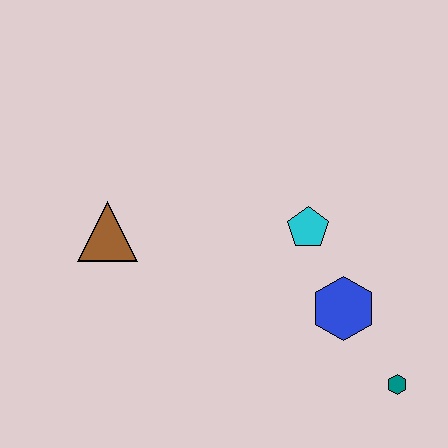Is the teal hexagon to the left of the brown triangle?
No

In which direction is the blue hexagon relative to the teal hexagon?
The blue hexagon is above the teal hexagon.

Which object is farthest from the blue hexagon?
The brown triangle is farthest from the blue hexagon.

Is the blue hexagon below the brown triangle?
Yes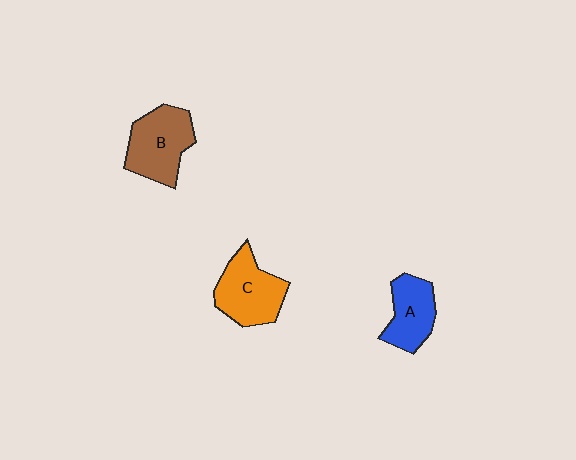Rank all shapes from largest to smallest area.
From largest to smallest: B (brown), C (orange), A (blue).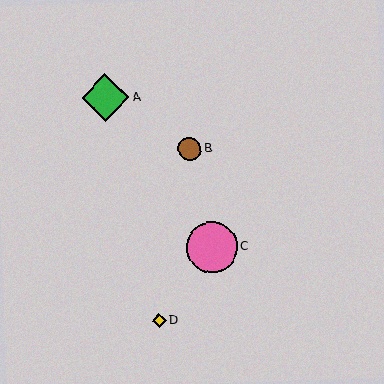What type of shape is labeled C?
Shape C is a pink circle.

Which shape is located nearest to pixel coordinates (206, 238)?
The pink circle (labeled C) at (212, 247) is nearest to that location.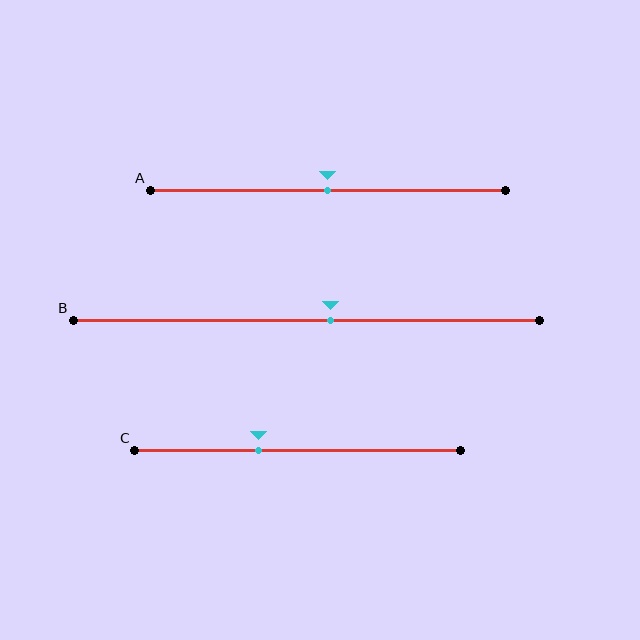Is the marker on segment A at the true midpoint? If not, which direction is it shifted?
Yes, the marker on segment A is at the true midpoint.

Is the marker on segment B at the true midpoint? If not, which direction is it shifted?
No, the marker on segment B is shifted to the right by about 5% of the segment length.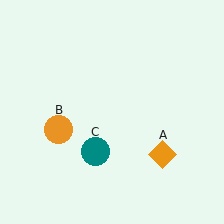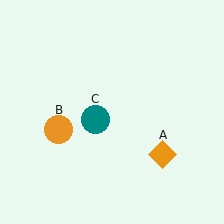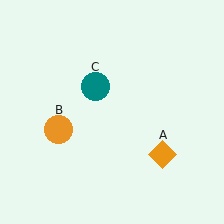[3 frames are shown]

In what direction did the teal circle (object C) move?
The teal circle (object C) moved up.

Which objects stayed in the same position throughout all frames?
Orange diamond (object A) and orange circle (object B) remained stationary.